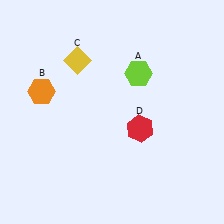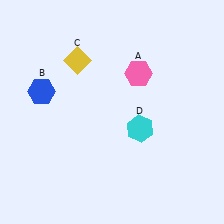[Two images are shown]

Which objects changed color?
A changed from lime to pink. B changed from orange to blue. D changed from red to cyan.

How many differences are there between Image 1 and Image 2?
There are 3 differences between the two images.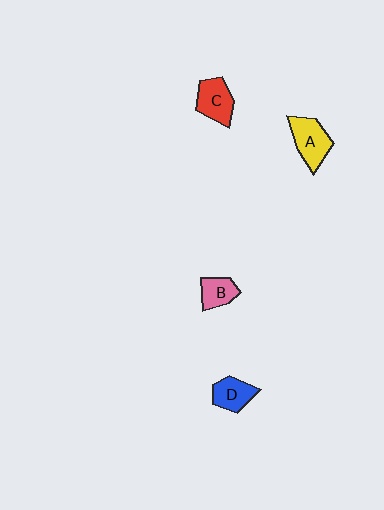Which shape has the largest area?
Shape A (yellow).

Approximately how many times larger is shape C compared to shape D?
Approximately 1.2 times.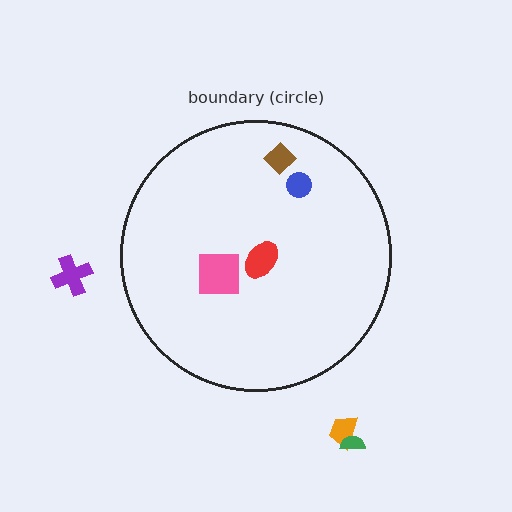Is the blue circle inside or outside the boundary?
Inside.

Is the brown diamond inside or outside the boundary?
Inside.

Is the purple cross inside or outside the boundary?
Outside.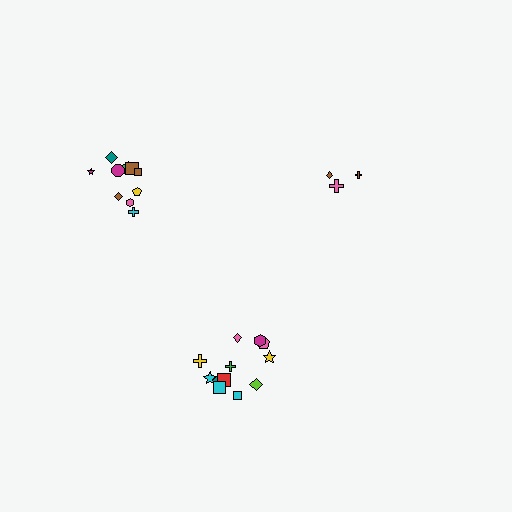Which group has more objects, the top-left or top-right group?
The top-left group.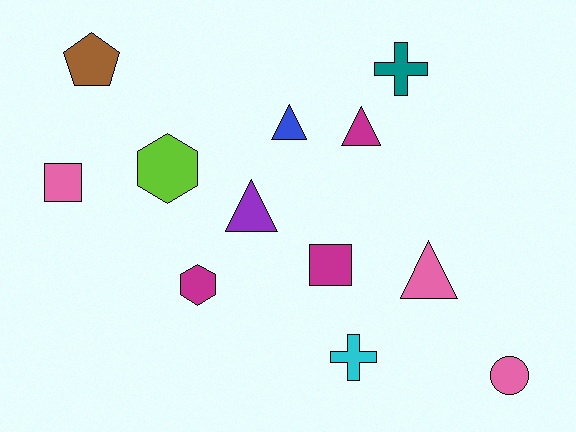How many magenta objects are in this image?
There are 3 magenta objects.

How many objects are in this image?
There are 12 objects.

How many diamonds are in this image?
There are no diamonds.